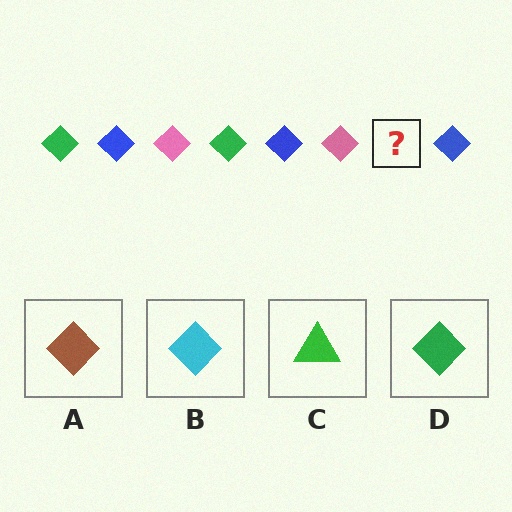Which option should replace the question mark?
Option D.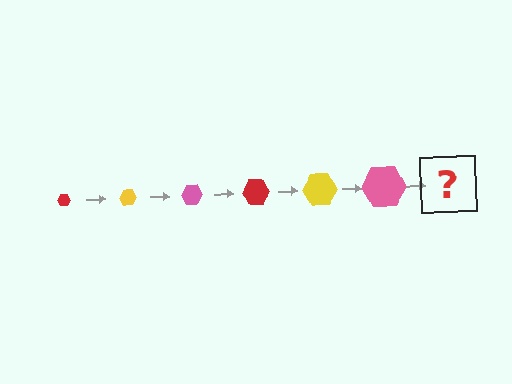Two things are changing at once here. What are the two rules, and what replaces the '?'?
The two rules are that the hexagon grows larger each step and the color cycles through red, yellow, and pink. The '?' should be a red hexagon, larger than the previous one.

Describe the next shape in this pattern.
It should be a red hexagon, larger than the previous one.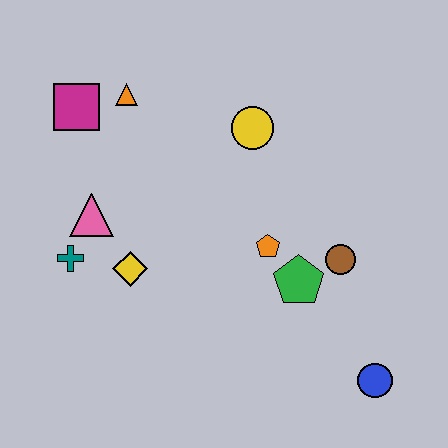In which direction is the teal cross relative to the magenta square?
The teal cross is below the magenta square.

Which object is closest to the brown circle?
The green pentagon is closest to the brown circle.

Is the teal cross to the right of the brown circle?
No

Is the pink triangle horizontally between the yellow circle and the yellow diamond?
No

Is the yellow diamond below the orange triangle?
Yes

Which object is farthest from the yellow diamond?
The blue circle is farthest from the yellow diamond.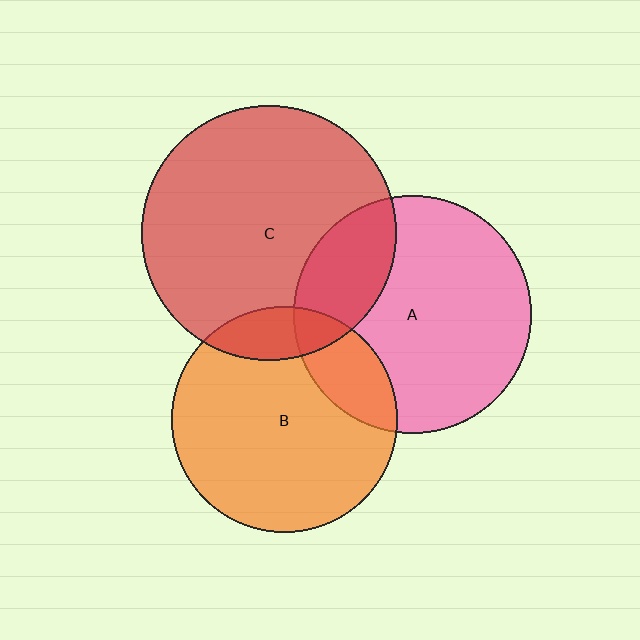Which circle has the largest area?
Circle C (red).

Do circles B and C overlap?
Yes.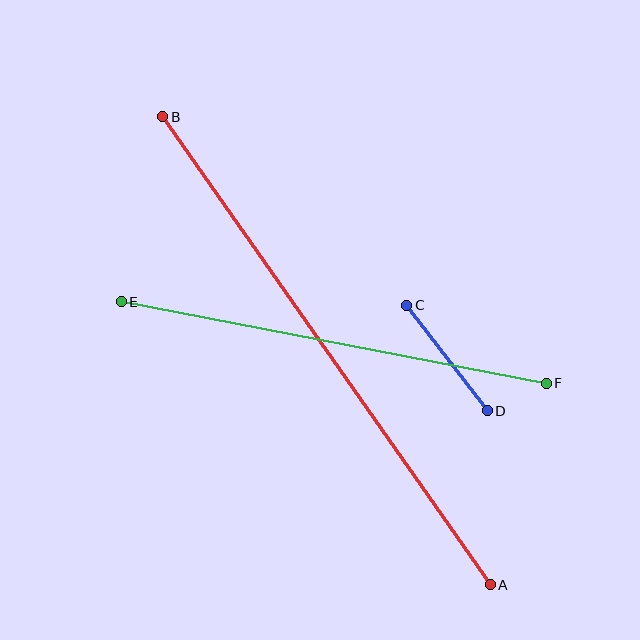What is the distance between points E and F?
The distance is approximately 433 pixels.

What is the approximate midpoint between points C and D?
The midpoint is at approximately (447, 358) pixels.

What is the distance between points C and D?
The distance is approximately 133 pixels.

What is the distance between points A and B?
The distance is approximately 571 pixels.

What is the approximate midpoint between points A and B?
The midpoint is at approximately (326, 351) pixels.